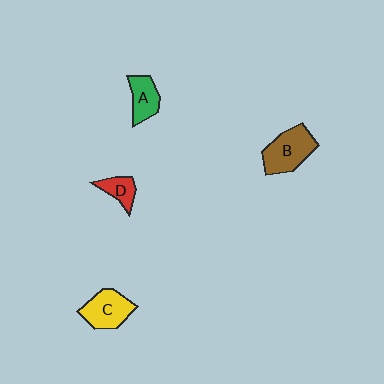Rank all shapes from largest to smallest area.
From largest to smallest: B (brown), C (yellow), A (green), D (red).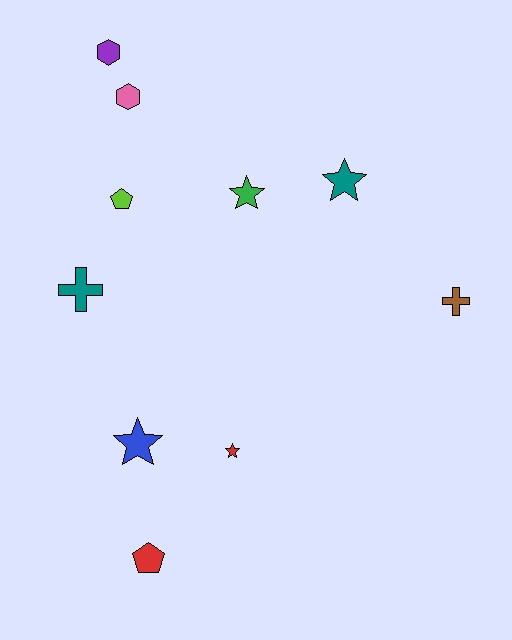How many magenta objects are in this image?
There are no magenta objects.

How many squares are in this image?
There are no squares.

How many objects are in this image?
There are 10 objects.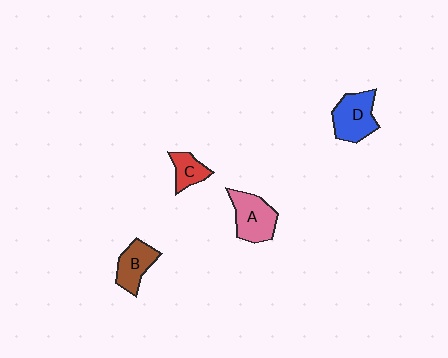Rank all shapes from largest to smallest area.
From largest to smallest: D (blue), A (pink), B (brown), C (red).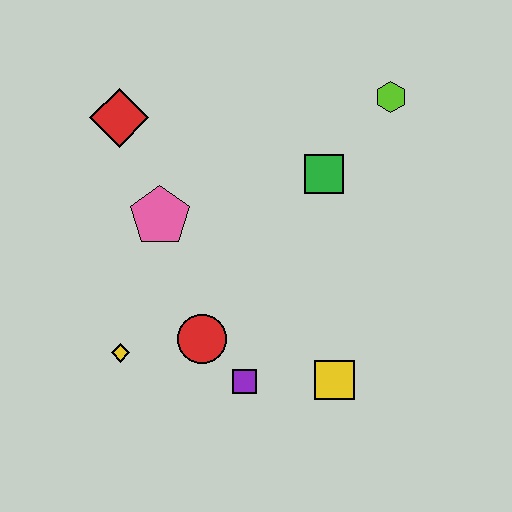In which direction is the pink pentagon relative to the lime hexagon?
The pink pentagon is to the left of the lime hexagon.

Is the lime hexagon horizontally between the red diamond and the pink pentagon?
No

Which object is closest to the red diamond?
The pink pentagon is closest to the red diamond.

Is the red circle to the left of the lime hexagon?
Yes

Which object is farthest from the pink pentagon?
The lime hexagon is farthest from the pink pentagon.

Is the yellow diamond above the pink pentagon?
No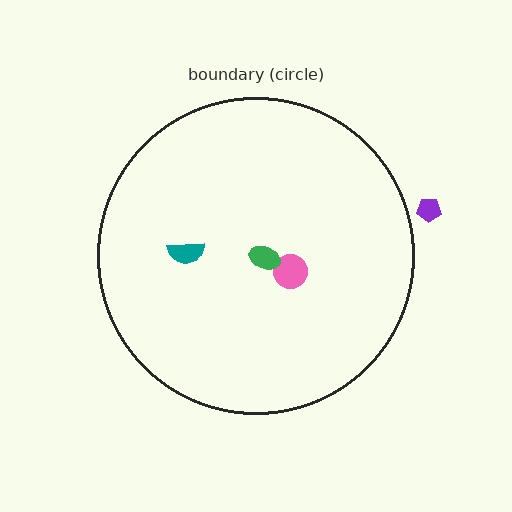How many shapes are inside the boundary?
3 inside, 1 outside.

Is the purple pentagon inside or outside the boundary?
Outside.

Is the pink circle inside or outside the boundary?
Inside.